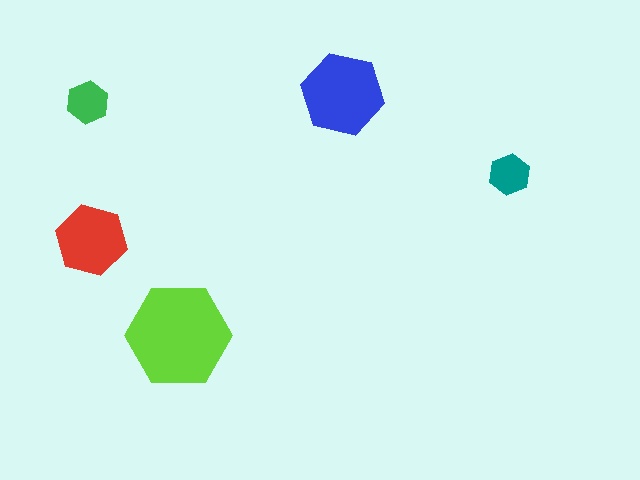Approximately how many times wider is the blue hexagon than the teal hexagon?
About 2 times wider.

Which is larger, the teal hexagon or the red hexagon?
The red one.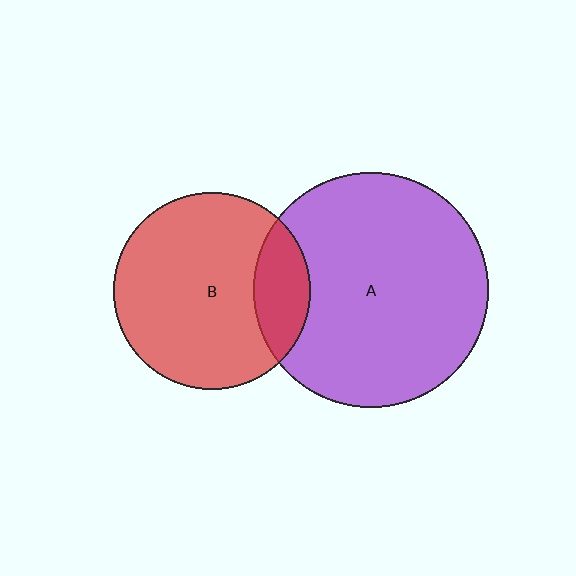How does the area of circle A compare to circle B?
Approximately 1.4 times.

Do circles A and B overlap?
Yes.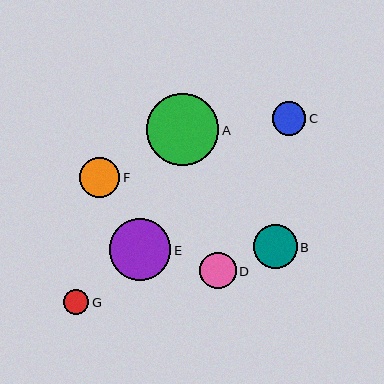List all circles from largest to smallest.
From largest to smallest: A, E, B, F, D, C, G.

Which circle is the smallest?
Circle G is the smallest with a size of approximately 25 pixels.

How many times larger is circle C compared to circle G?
Circle C is approximately 1.3 times the size of circle G.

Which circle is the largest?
Circle A is the largest with a size of approximately 72 pixels.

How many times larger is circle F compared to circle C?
Circle F is approximately 1.2 times the size of circle C.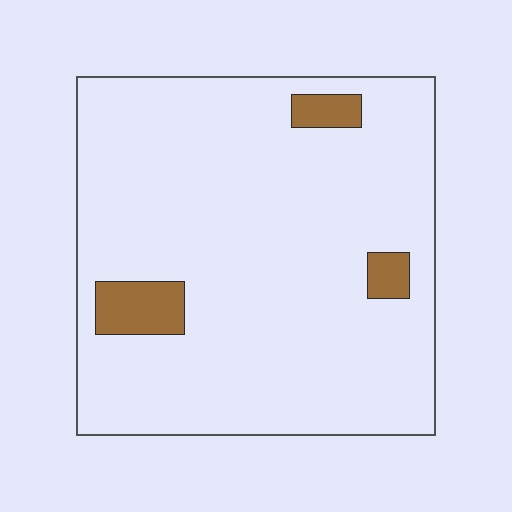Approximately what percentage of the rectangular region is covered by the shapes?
Approximately 5%.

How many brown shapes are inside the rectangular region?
3.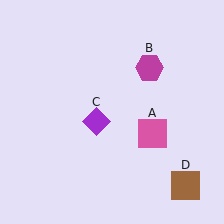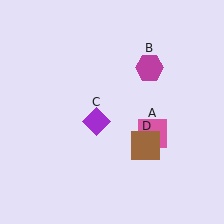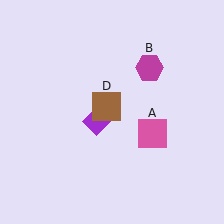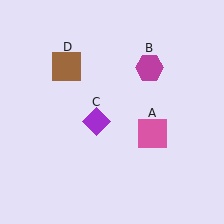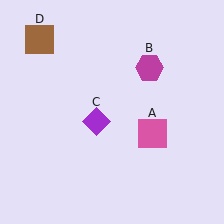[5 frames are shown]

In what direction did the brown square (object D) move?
The brown square (object D) moved up and to the left.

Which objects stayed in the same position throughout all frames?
Pink square (object A) and magenta hexagon (object B) and purple diamond (object C) remained stationary.